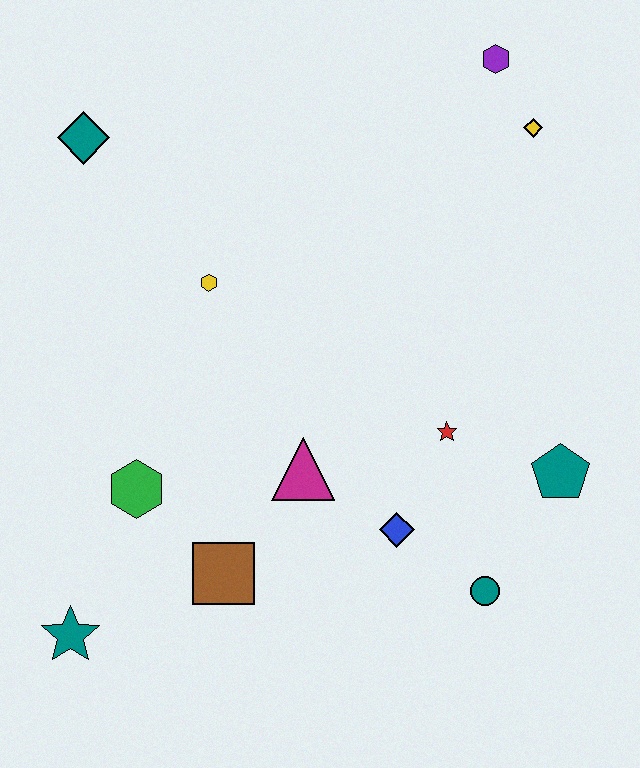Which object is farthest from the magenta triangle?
The purple hexagon is farthest from the magenta triangle.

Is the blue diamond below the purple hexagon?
Yes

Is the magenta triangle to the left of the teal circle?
Yes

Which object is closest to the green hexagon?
The brown square is closest to the green hexagon.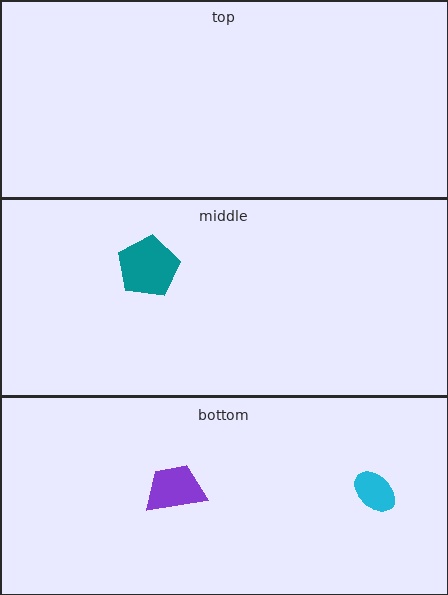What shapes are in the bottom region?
The cyan ellipse, the purple trapezoid.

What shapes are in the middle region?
The teal pentagon.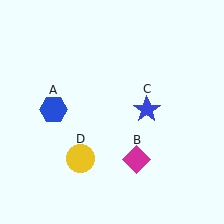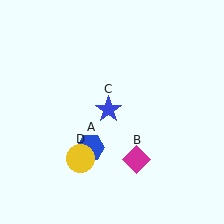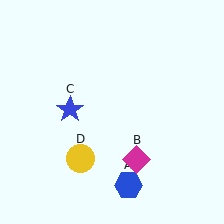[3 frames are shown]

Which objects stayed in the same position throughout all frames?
Magenta diamond (object B) and yellow circle (object D) remained stationary.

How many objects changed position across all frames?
2 objects changed position: blue hexagon (object A), blue star (object C).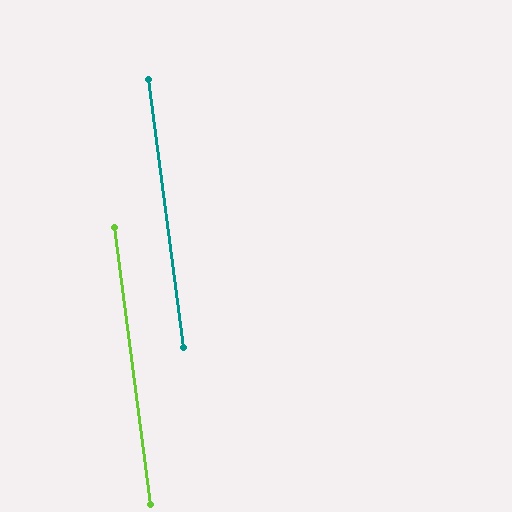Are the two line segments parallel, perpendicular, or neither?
Parallel — their directions differ by only 0.1°.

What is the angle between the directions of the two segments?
Approximately 0 degrees.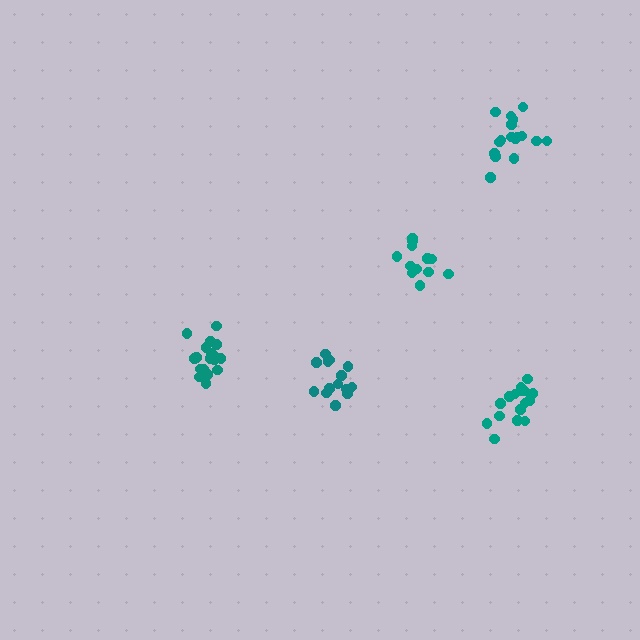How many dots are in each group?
Group 1: 12 dots, Group 2: 18 dots, Group 3: 16 dots, Group 4: 14 dots, Group 5: 17 dots (77 total).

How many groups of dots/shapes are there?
There are 5 groups.